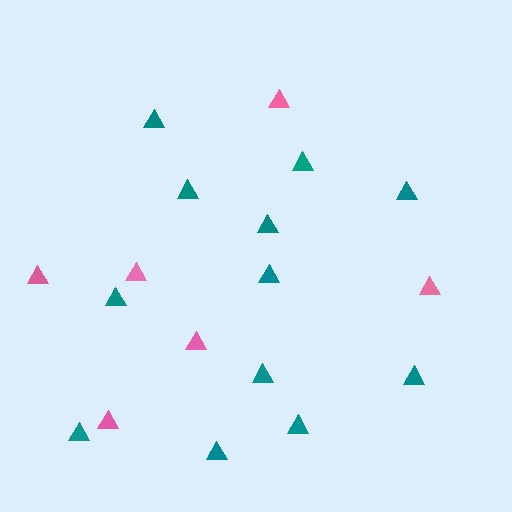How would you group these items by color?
There are 2 groups: one group of pink triangles (6) and one group of teal triangles (12).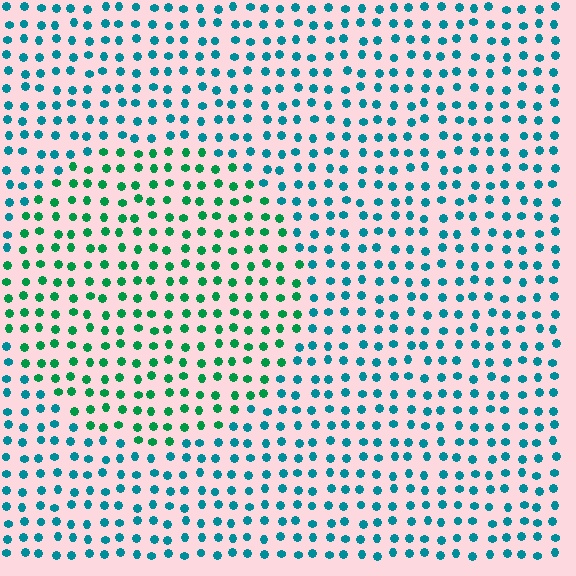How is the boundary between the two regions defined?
The boundary is defined purely by a slight shift in hue (about 38 degrees). Spacing, size, and orientation are identical on both sides.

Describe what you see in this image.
The image is filled with small teal elements in a uniform arrangement. A circle-shaped region is visible where the elements are tinted to a slightly different hue, forming a subtle color boundary.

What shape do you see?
I see a circle.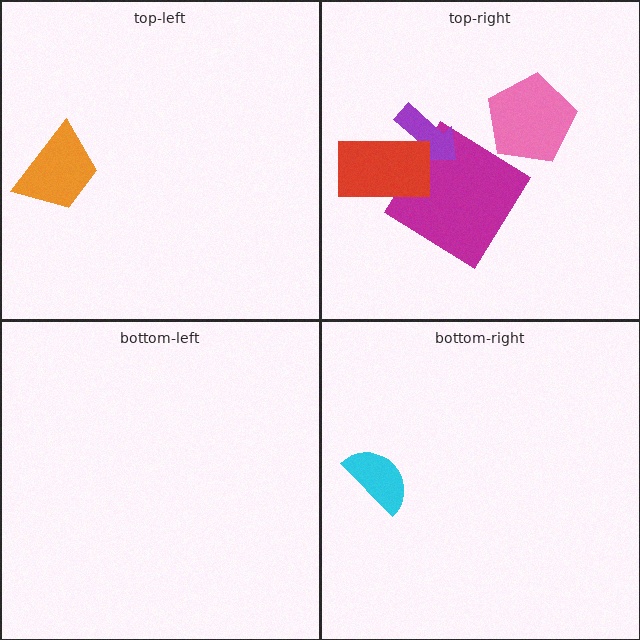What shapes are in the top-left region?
The orange trapezoid.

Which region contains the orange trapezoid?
The top-left region.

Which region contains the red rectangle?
The top-right region.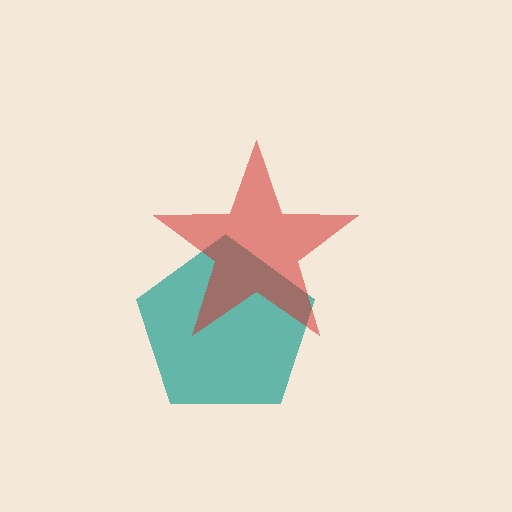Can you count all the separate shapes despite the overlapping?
Yes, there are 2 separate shapes.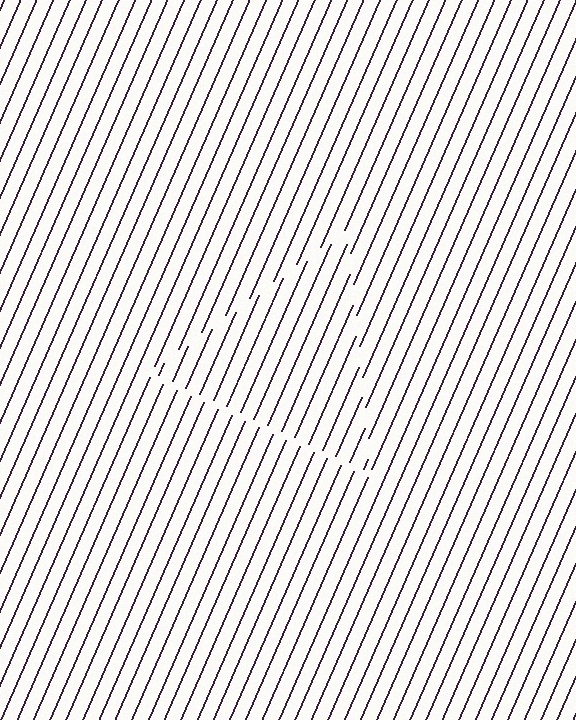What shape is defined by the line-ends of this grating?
An illusory triangle. The interior of the shape contains the same grating, shifted by half a period — the contour is defined by the phase discontinuity where line-ends from the inner and outer gratings abut.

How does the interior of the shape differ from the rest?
The interior of the shape contains the same grating, shifted by half a period — the contour is defined by the phase discontinuity where line-ends from the inner and outer gratings abut.